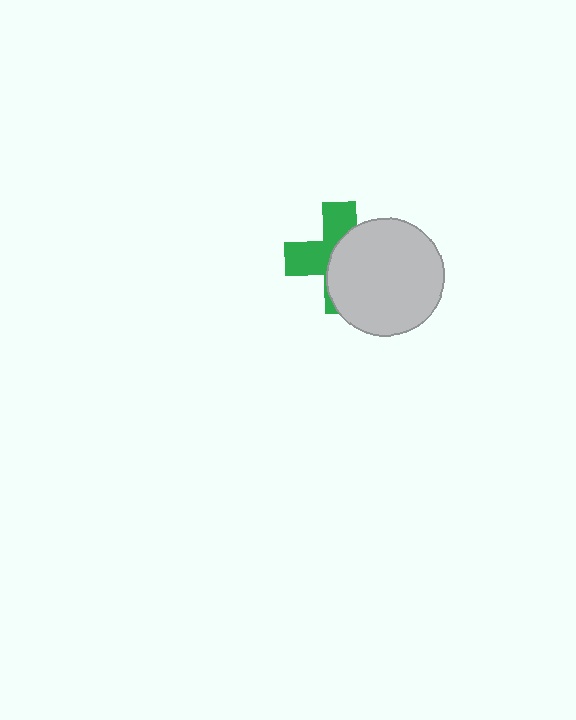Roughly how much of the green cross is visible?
About half of it is visible (roughly 46%).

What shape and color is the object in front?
The object in front is a light gray circle.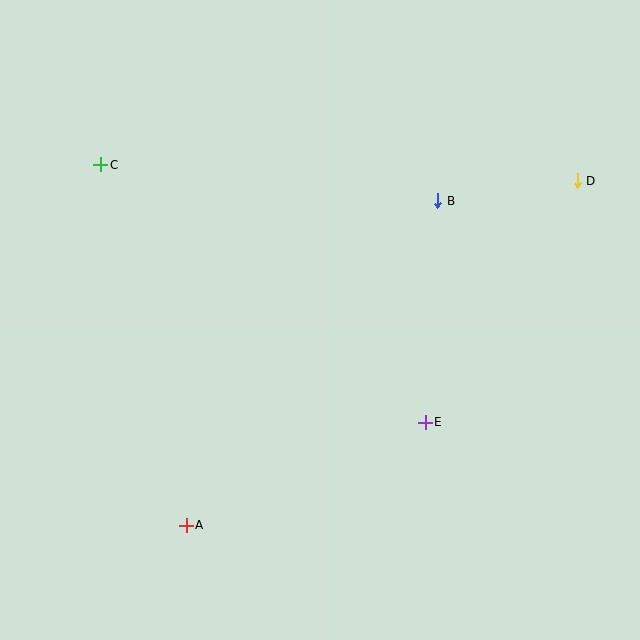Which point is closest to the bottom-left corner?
Point A is closest to the bottom-left corner.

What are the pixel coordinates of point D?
Point D is at (577, 181).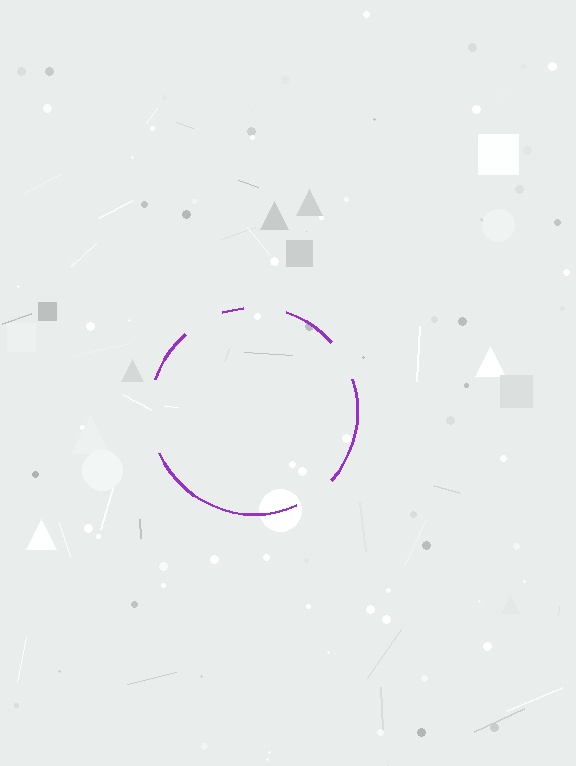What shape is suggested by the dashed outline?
The dashed outline suggests a circle.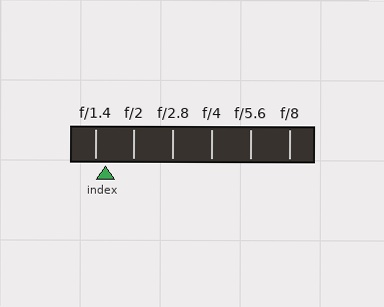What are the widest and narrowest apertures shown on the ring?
The widest aperture shown is f/1.4 and the narrowest is f/8.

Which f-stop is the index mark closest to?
The index mark is closest to f/1.4.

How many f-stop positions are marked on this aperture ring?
There are 6 f-stop positions marked.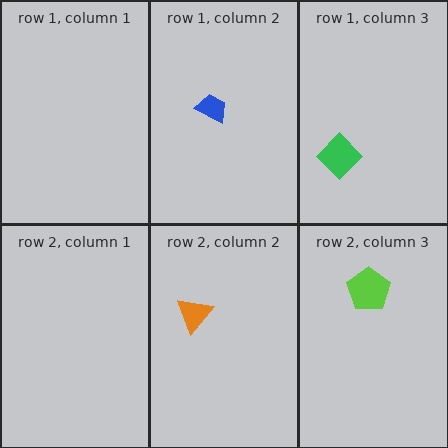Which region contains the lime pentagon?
The row 2, column 3 region.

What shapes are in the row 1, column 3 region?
The green diamond.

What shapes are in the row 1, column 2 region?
The blue trapezoid.